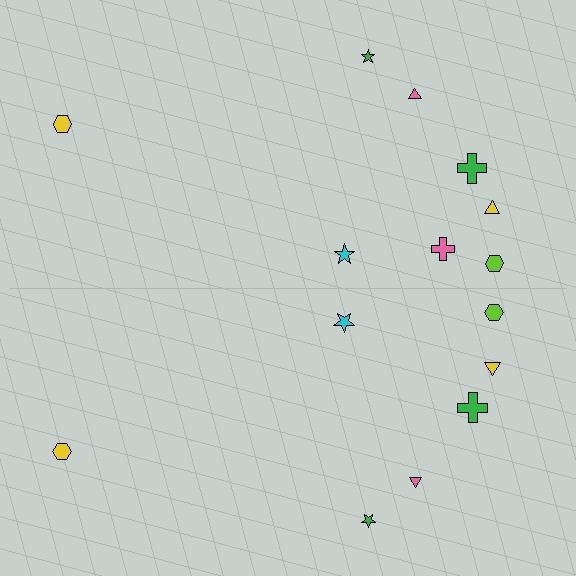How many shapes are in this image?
There are 15 shapes in this image.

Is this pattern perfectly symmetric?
No, the pattern is not perfectly symmetric. A pink cross is missing from the bottom side.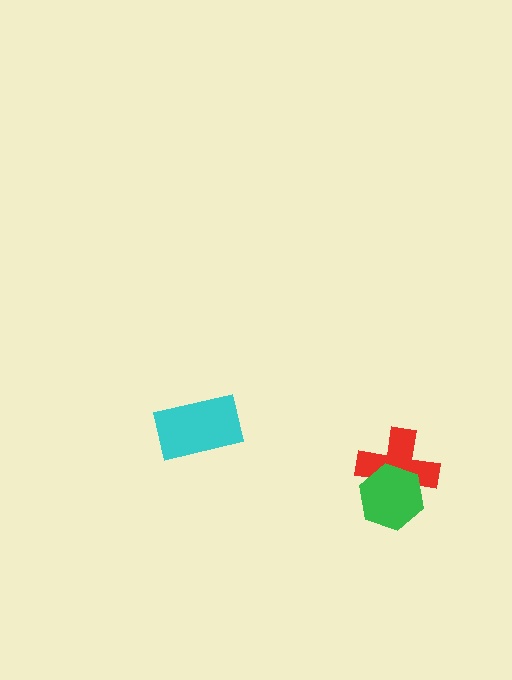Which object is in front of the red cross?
The green hexagon is in front of the red cross.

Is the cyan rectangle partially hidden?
No, no other shape covers it.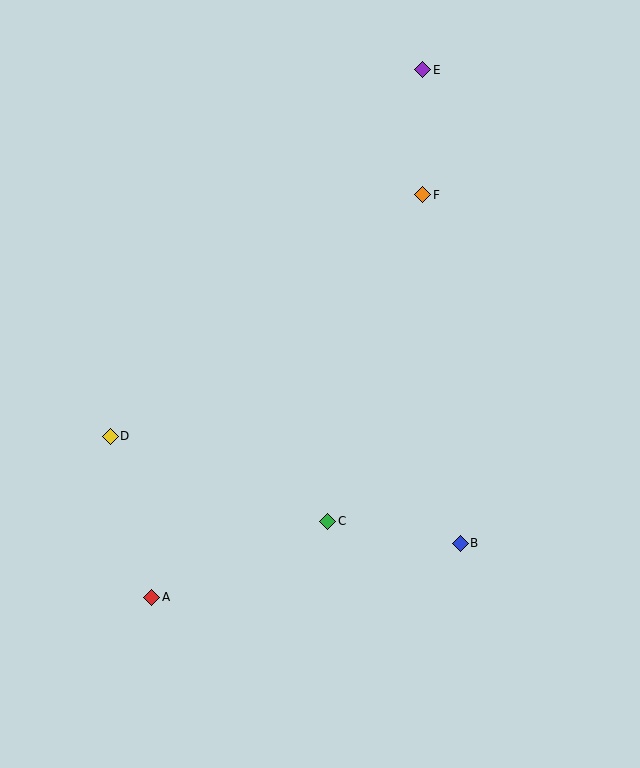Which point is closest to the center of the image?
Point C at (328, 521) is closest to the center.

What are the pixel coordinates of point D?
Point D is at (110, 436).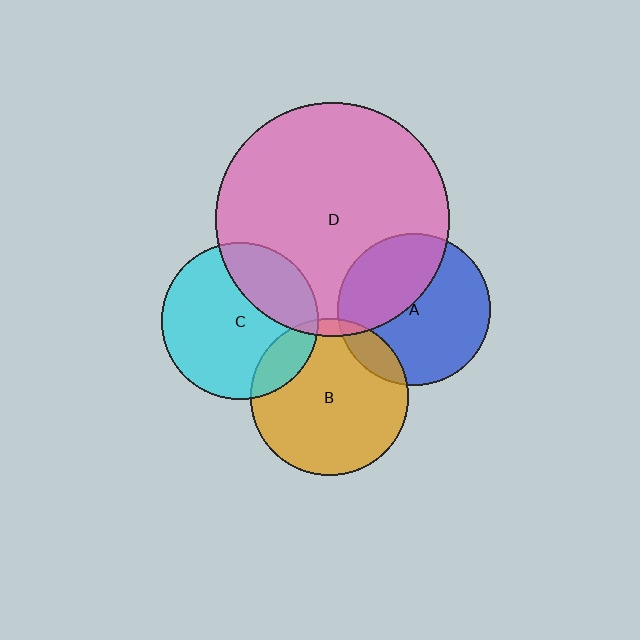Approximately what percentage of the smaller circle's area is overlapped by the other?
Approximately 40%.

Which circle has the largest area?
Circle D (pink).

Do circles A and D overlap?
Yes.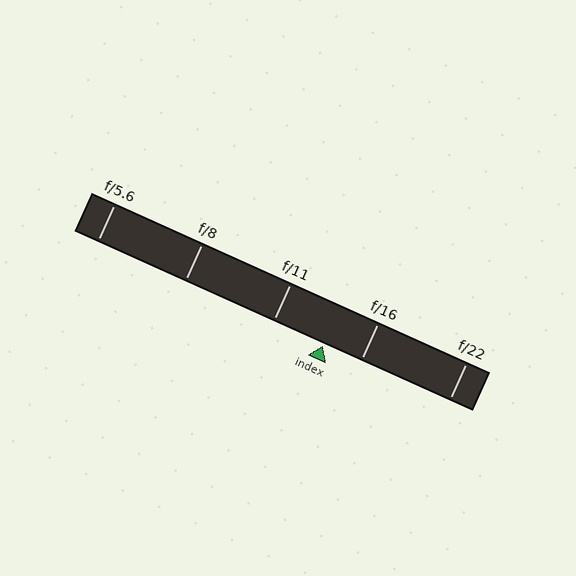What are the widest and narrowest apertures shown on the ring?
The widest aperture shown is f/5.6 and the narrowest is f/22.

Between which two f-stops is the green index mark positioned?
The index mark is between f/11 and f/16.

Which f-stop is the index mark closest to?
The index mark is closest to f/16.